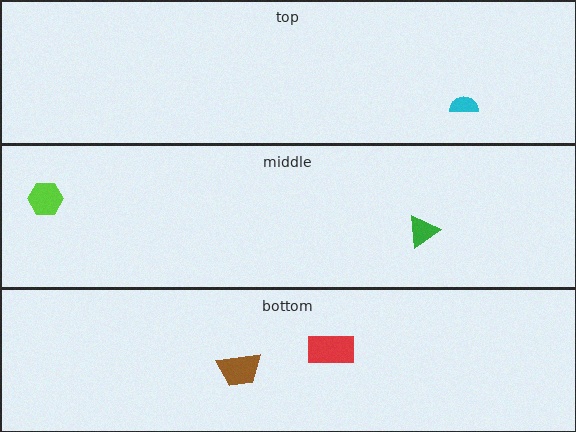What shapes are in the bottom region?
The brown trapezoid, the red rectangle.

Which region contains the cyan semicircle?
The top region.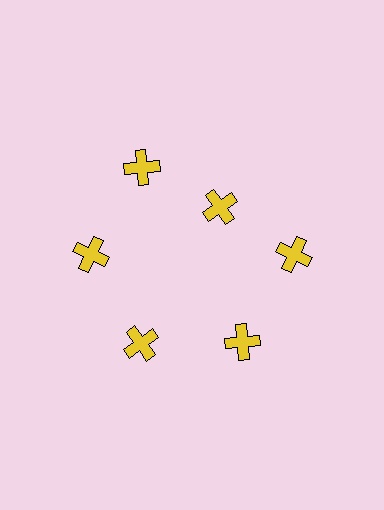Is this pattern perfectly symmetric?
No. The 6 yellow crosses are arranged in a ring, but one element near the 1 o'clock position is pulled inward toward the center, breaking the 6-fold rotational symmetry.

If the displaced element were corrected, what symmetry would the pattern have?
It would have 6-fold rotational symmetry — the pattern would map onto itself every 60 degrees.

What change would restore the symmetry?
The symmetry would be restored by moving it outward, back onto the ring so that all 6 crosses sit at equal angles and equal distance from the center.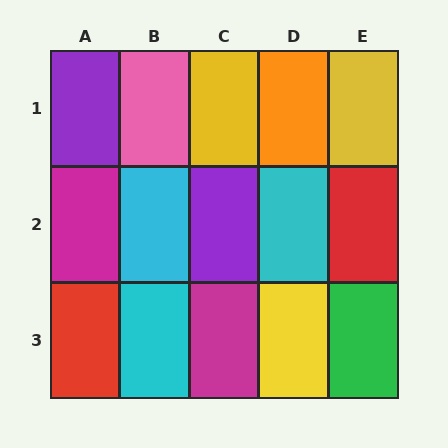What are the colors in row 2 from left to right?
Magenta, cyan, purple, cyan, red.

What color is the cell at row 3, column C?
Magenta.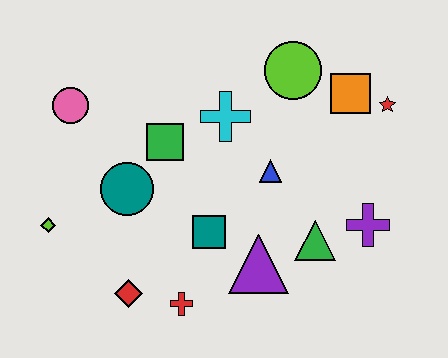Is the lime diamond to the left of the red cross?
Yes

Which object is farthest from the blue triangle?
The lime diamond is farthest from the blue triangle.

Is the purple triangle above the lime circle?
No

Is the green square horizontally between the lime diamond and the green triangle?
Yes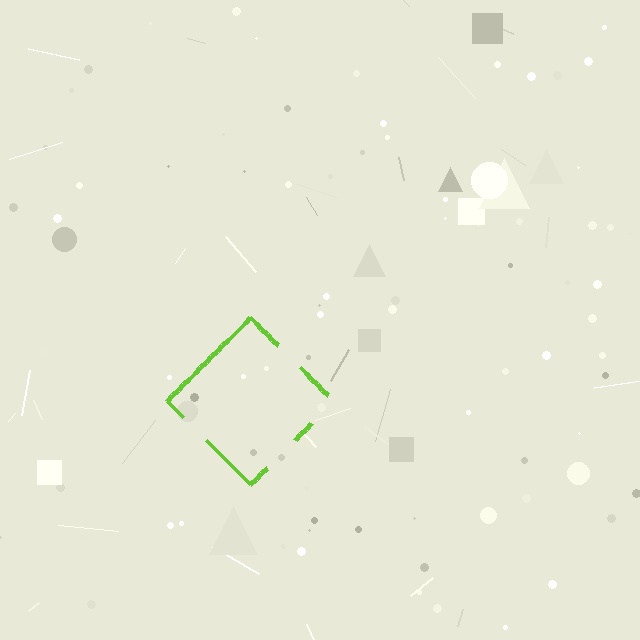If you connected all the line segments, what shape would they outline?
They would outline a diamond.